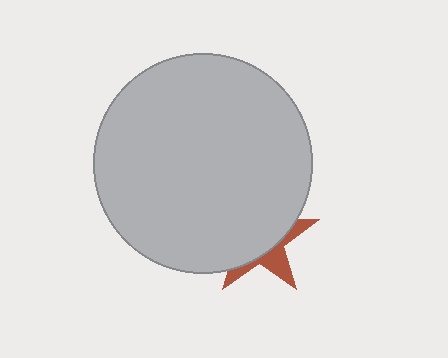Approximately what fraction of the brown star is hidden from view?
Roughly 68% of the brown star is hidden behind the light gray circle.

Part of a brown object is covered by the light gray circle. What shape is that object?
It is a star.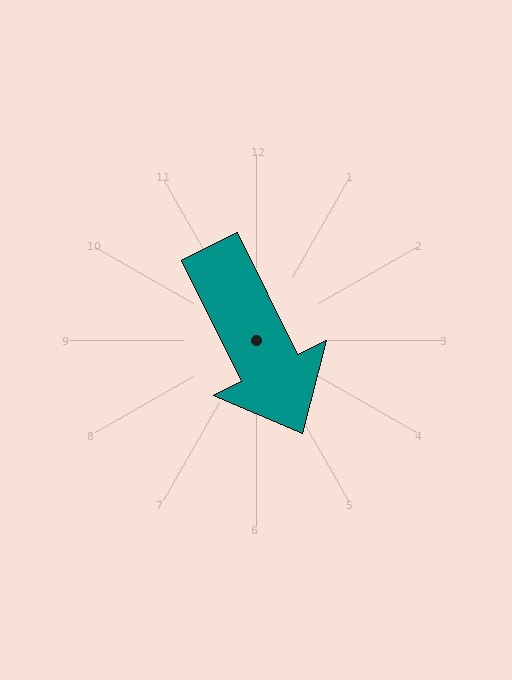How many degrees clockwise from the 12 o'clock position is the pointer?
Approximately 154 degrees.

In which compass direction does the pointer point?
Southeast.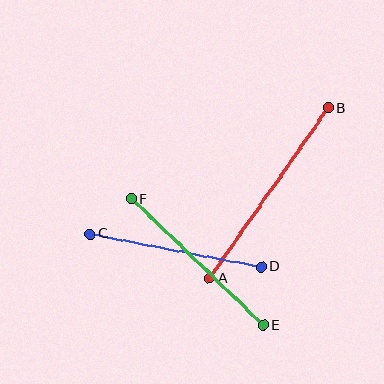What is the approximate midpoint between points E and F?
The midpoint is at approximately (197, 262) pixels.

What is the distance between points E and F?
The distance is approximately 182 pixels.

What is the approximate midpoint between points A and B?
The midpoint is at approximately (269, 193) pixels.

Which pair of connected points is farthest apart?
Points A and B are farthest apart.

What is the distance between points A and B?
The distance is approximately 207 pixels.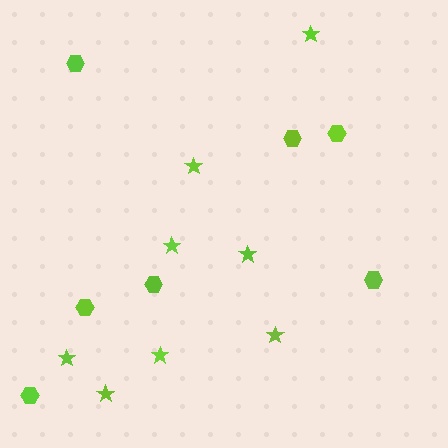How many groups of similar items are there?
There are 2 groups: one group of stars (8) and one group of hexagons (7).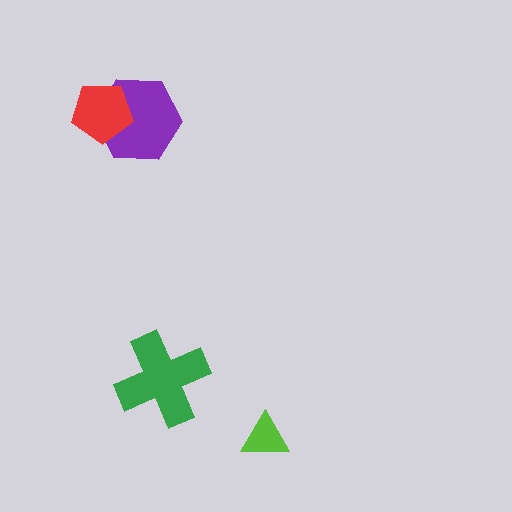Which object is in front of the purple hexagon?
The red pentagon is in front of the purple hexagon.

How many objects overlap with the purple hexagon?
1 object overlaps with the purple hexagon.